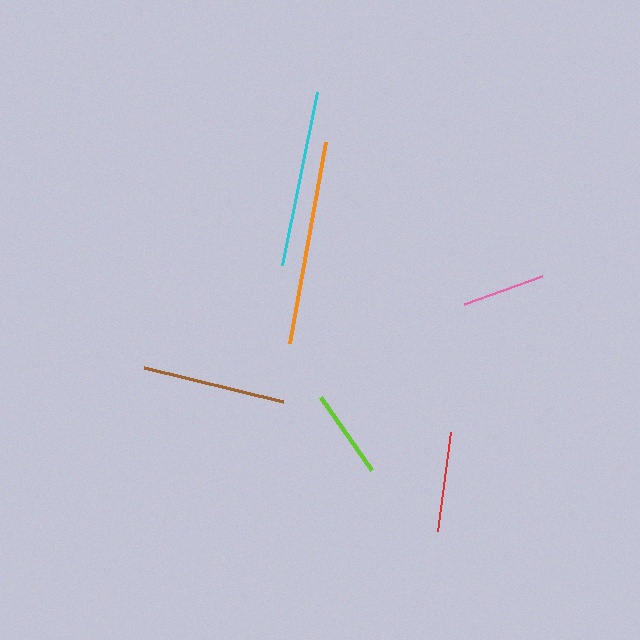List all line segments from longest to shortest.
From longest to shortest: orange, cyan, brown, red, lime, pink.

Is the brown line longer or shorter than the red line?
The brown line is longer than the red line.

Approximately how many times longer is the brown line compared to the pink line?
The brown line is approximately 1.7 times the length of the pink line.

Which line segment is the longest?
The orange line is the longest at approximately 204 pixels.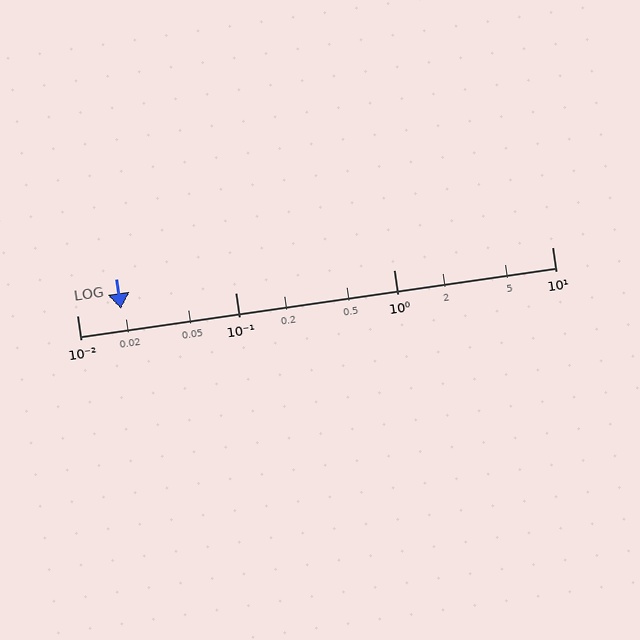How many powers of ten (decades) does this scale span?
The scale spans 3 decades, from 0.01 to 10.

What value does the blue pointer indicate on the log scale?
The pointer indicates approximately 0.019.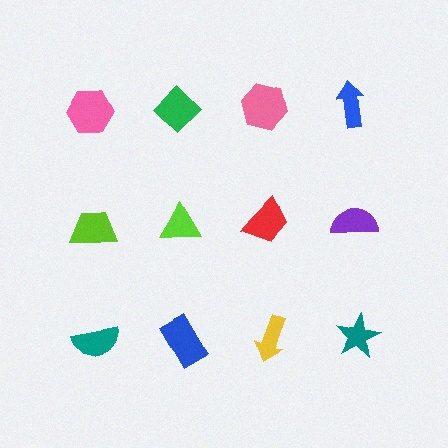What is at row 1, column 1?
A pink hexagon.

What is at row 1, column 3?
A pink hexagon.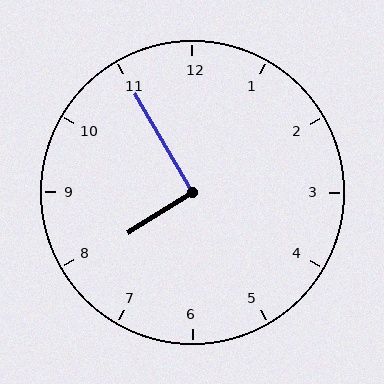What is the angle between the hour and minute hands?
Approximately 92 degrees.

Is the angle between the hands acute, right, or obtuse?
It is right.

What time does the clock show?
7:55.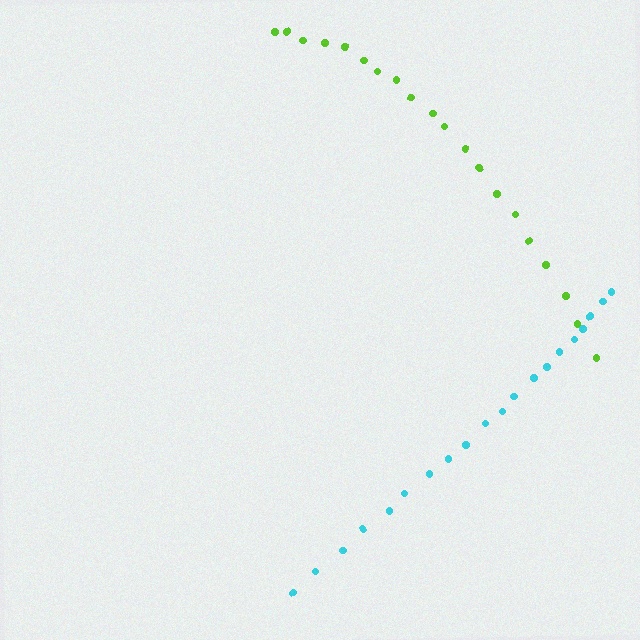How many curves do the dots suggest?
There are 2 distinct paths.